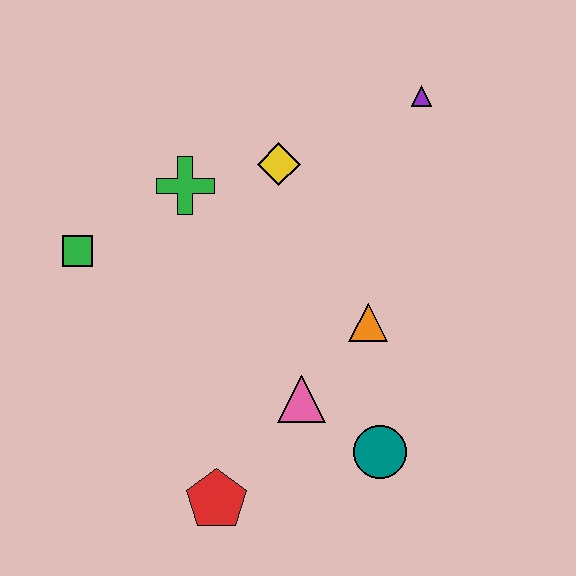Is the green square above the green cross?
No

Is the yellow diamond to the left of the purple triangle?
Yes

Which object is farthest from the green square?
The purple triangle is farthest from the green square.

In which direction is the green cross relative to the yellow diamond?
The green cross is to the left of the yellow diamond.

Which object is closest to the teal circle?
The pink triangle is closest to the teal circle.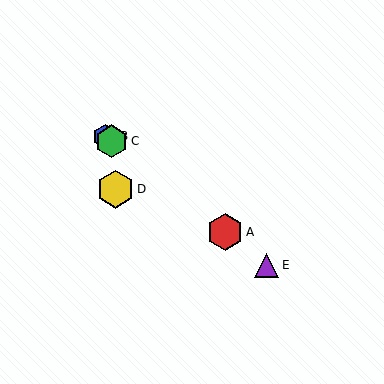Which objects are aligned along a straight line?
Objects A, B, C, E are aligned along a straight line.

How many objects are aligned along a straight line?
4 objects (A, B, C, E) are aligned along a straight line.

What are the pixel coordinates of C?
Object C is at (111, 141).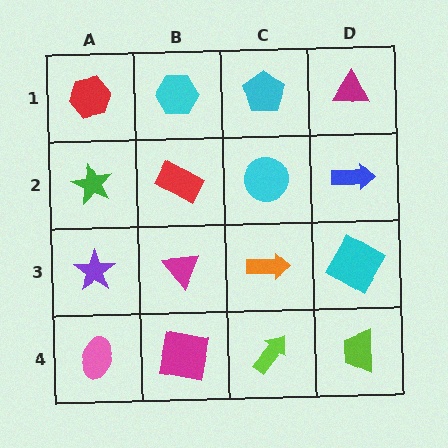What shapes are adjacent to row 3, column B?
A red rectangle (row 2, column B), a magenta square (row 4, column B), a purple star (row 3, column A), an orange arrow (row 3, column C).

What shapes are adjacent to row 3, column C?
A cyan circle (row 2, column C), a lime arrow (row 4, column C), a magenta triangle (row 3, column B), a cyan square (row 3, column D).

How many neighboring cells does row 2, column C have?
4.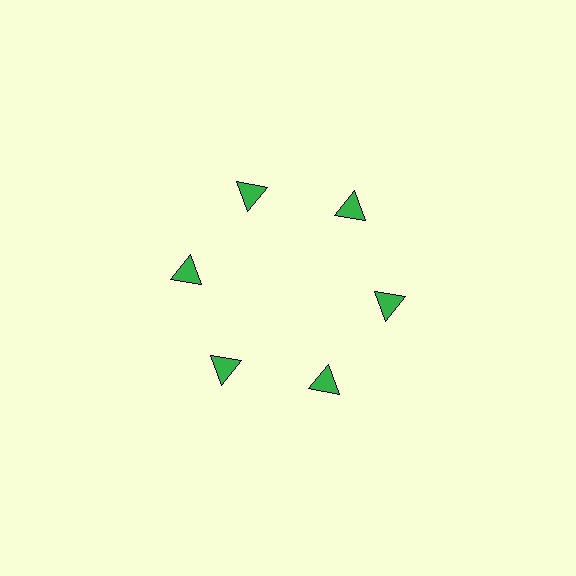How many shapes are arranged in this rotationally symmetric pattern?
There are 6 shapes, arranged in 6 groups of 1.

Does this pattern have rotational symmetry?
Yes, this pattern has 6-fold rotational symmetry. It looks the same after rotating 60 degrees around the center.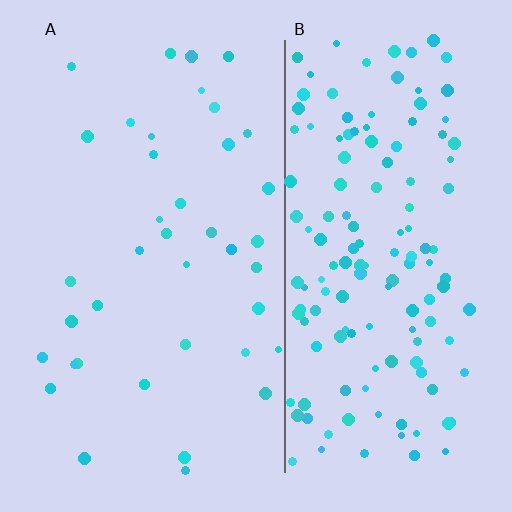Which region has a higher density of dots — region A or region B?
B (the right).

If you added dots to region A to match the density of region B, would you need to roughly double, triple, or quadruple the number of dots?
Approximately quadruple.